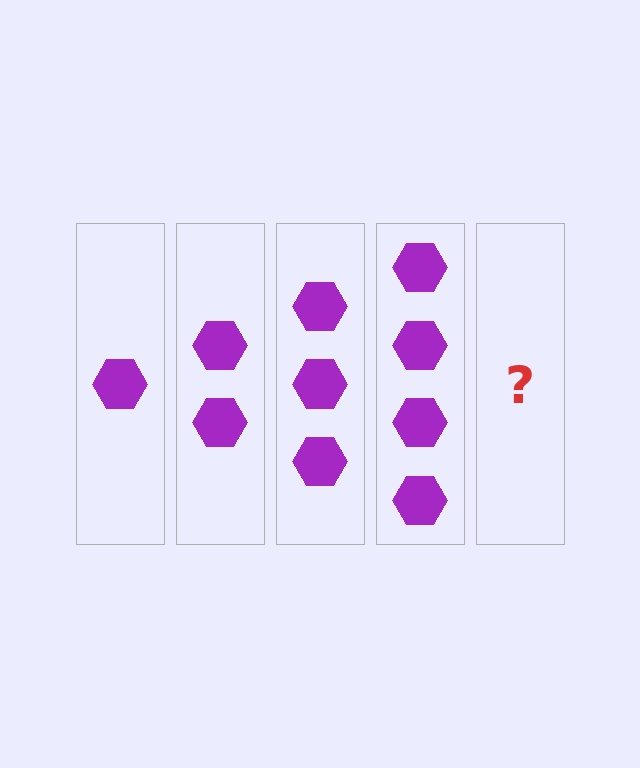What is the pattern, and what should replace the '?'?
The pattern is that each step adds one more hexagon. The '?' should be 5 hexagons.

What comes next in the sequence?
The next element should be 5 hexagons.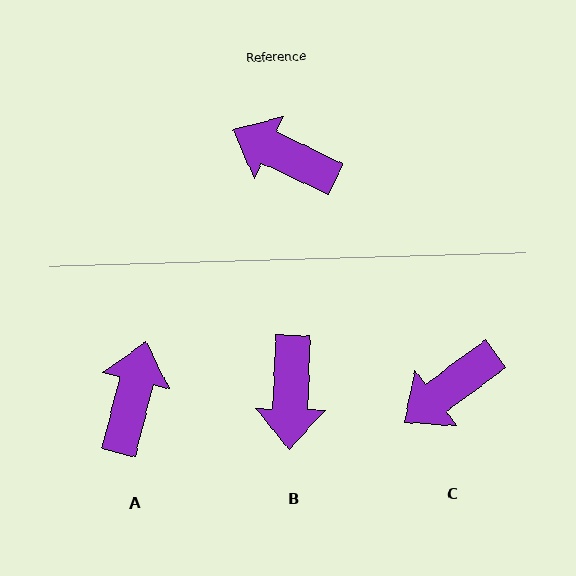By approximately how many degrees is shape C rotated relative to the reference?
Approximately 62 degrees counter-clockwise.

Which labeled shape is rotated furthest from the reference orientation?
B, about 114 degrees away.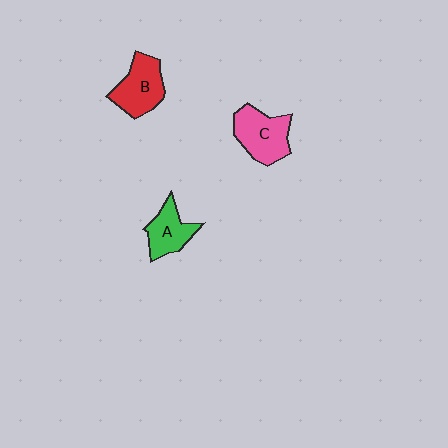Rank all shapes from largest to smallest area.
From largest to smallest: C (pink), B (red), A (green).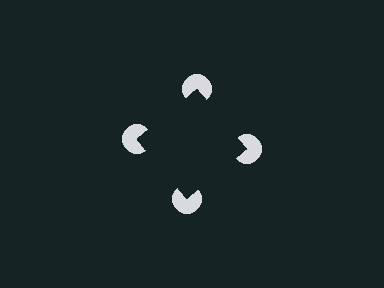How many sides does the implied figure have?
4 sides.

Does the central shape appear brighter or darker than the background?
It typically appears slightly darker than the background, even though no actual brightness change is drawn.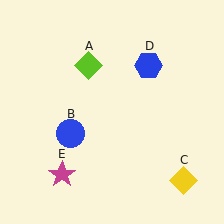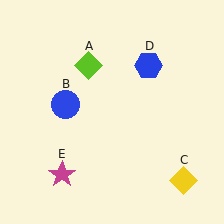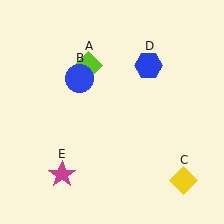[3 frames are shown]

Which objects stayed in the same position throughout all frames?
Lime diamond (object A) and yellow diamond (object C) and blue hexagon (object D) and magenta star (object E) remained stationary.